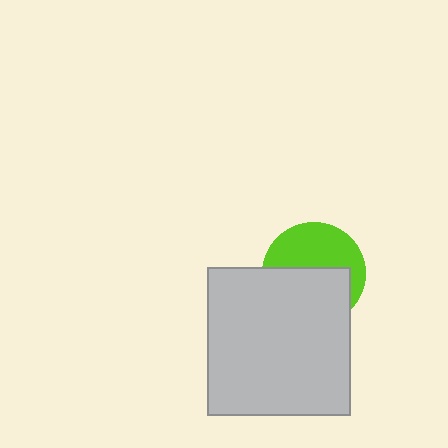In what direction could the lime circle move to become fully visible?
The lime circle could move up. That would shift it out from behind the light gray rectangle entirely.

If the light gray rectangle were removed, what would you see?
You would see the complete lime circle.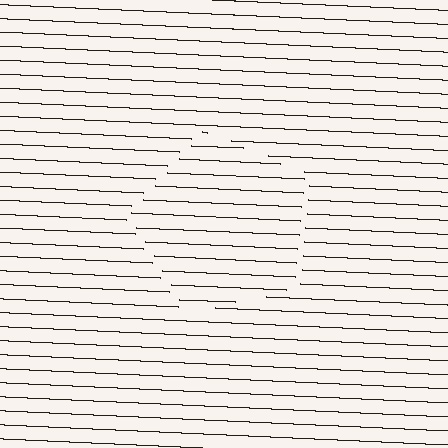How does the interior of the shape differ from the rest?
The interior of the shape contains the same grating, shifted by half a period — the contour is defined by the phase discontinuity where line-ends from the inner and outer gratings abut.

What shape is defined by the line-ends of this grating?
An illusory pentagon. The interior of the shape contains the same grating, shifted by half a period — the contour is defined by the phase discontinuity where line-ends from the inner and outer gratings abut.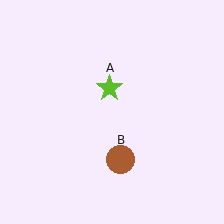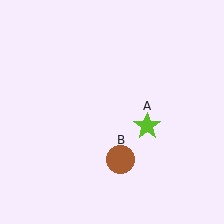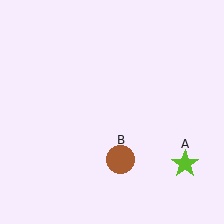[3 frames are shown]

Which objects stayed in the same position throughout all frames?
Brown circle (object B) remained stationary.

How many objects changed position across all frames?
1 object changed position: lime star (object A).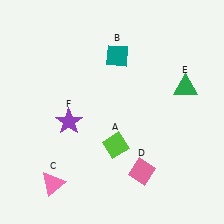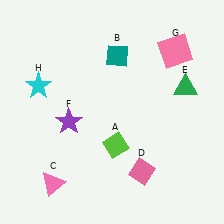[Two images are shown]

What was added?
A pink square (G), a cyan star (H) were added in Image 2.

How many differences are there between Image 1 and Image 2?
There are 2 differences between the two images.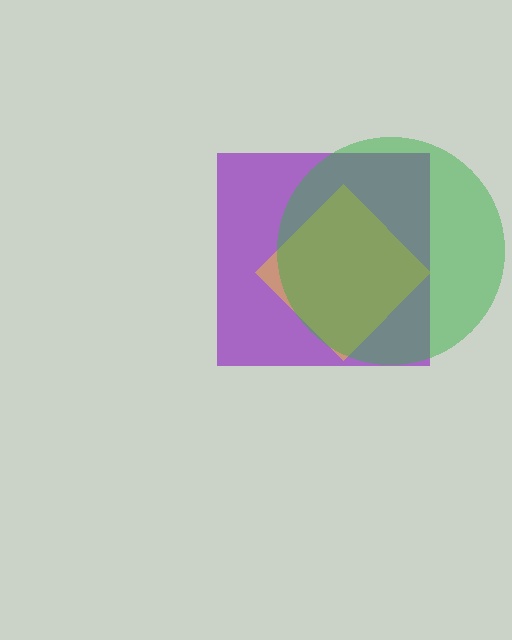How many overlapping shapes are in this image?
There are 3 overlapping shapes in the image.